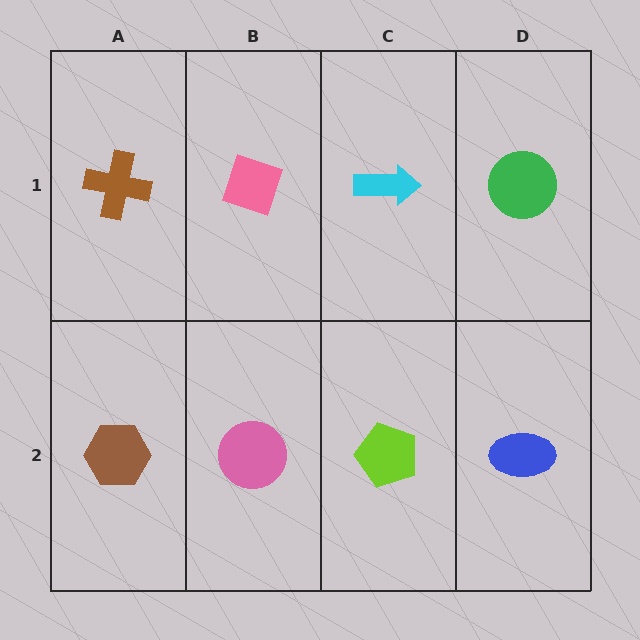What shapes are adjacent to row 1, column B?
A pink circle (row 2, column B), a brown cross (row 1, column A), a cyan arrow (row 1, column C).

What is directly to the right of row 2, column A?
A pink circle.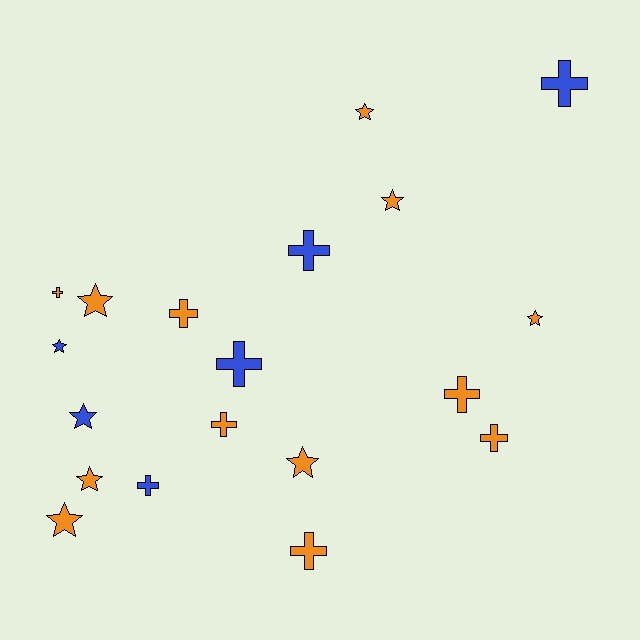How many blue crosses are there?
There are 4 blue crosses.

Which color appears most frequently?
Orange, with 13 objects.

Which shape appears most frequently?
Cross, with 10 objects.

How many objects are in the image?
There are 19 objects.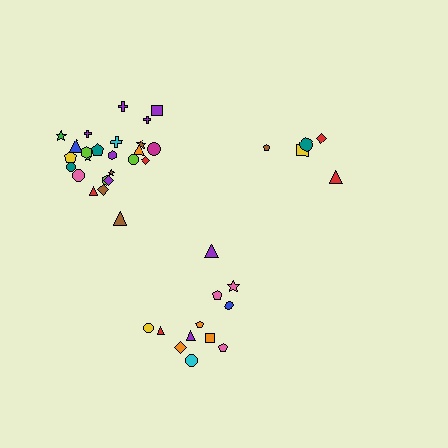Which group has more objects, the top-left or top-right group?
The top-left group.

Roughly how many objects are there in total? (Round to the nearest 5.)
Roughly 40 objects in total.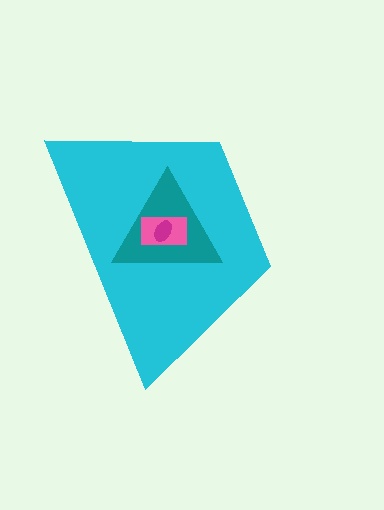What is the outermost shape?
The cyan trapezoid.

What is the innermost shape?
The magenta ellipse.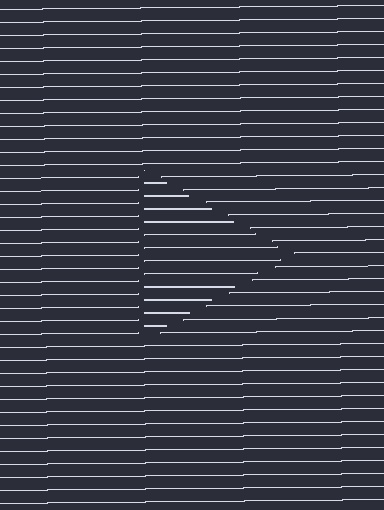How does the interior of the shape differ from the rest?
The interior of the shape contains the same grating, shifted by half a period — the contour is defined by the phase discontinuity where line-ends from the inner and outer gratings abut.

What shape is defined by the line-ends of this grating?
An illusory triangle. The interior of the shape contains the same grating, shifted by half a period — the contour is defined by the phase discontinuity where line-ends from the inner and outer gratings abut.